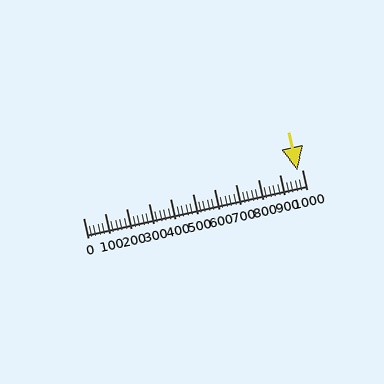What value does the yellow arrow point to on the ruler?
The yellow arrow points to approximately 980.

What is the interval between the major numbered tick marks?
The major tick marks are spaced 100 units apart.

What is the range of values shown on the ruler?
The ruler shows values from 0 to 1000.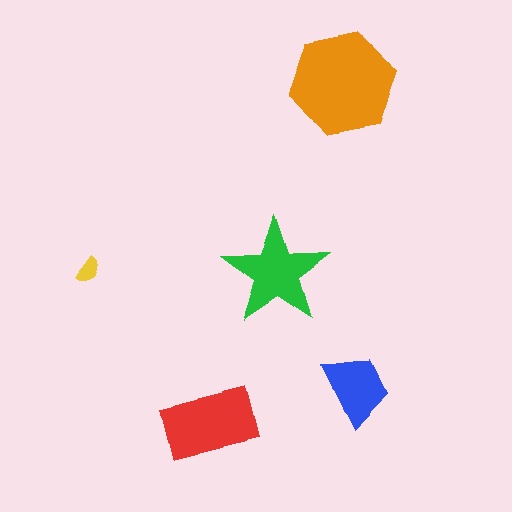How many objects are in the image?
There are 5 objects in the image.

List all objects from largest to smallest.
The orange hexagon, the red rectangle, the green star, the blue trapezoid, the yellow semicircle.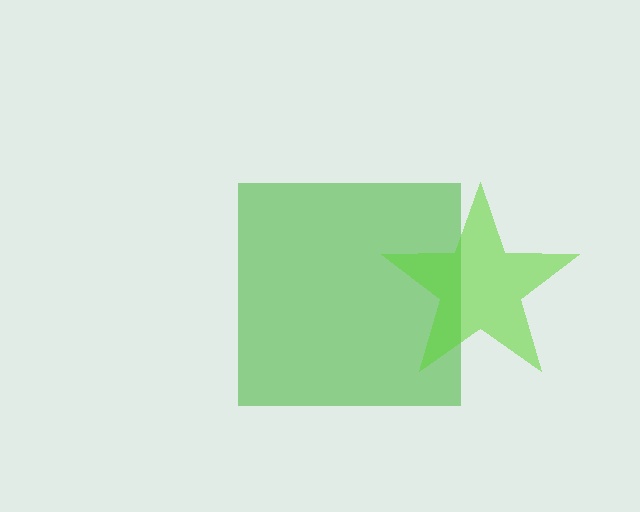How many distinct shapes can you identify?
There are 2 distinct shapes: a green square, a lime star.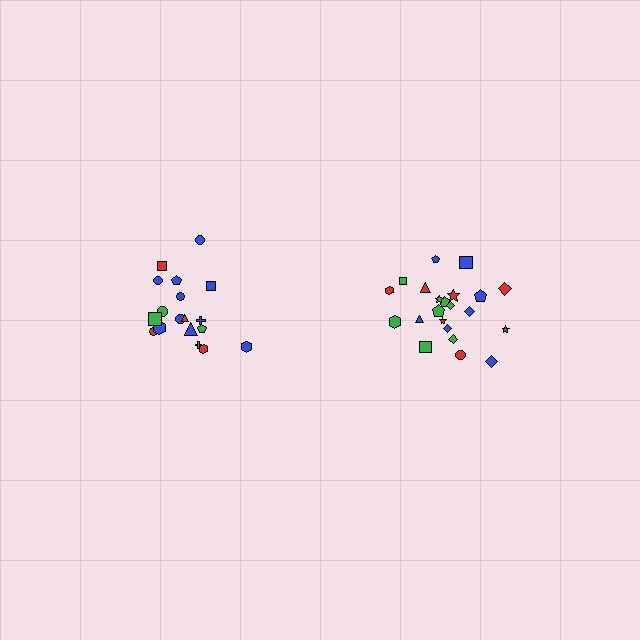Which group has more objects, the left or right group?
The right group.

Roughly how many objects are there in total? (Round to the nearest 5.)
Roughly 40 objects in total.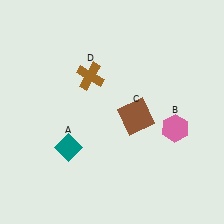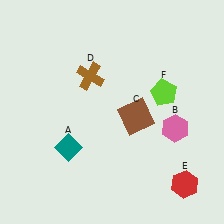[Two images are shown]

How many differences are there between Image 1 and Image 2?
There are 2 differences between the two images.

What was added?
A red hexagon (E), a lime pentagon (F) were added in Image 2.